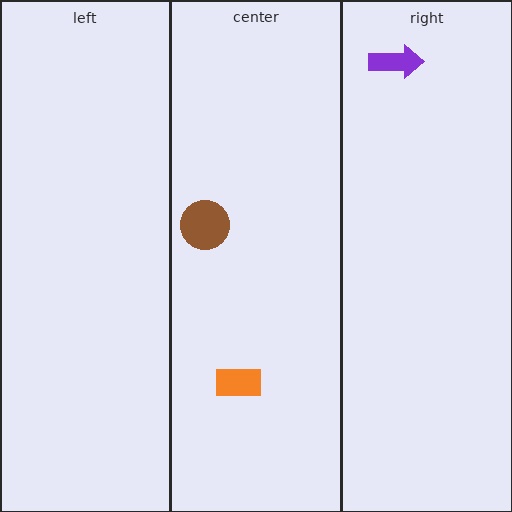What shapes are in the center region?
The brown circle, the orange rectangle.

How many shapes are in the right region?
1.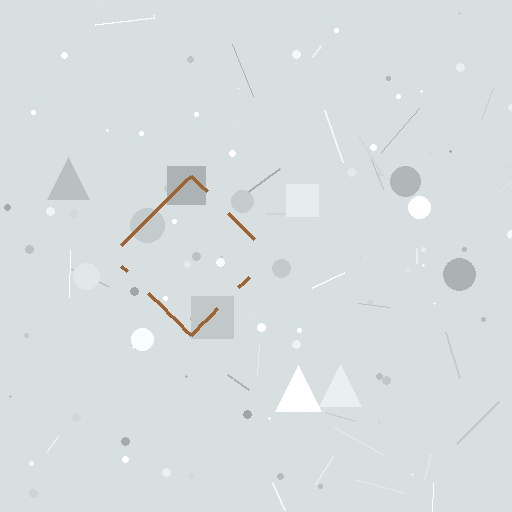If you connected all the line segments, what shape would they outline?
They would outline a diamond.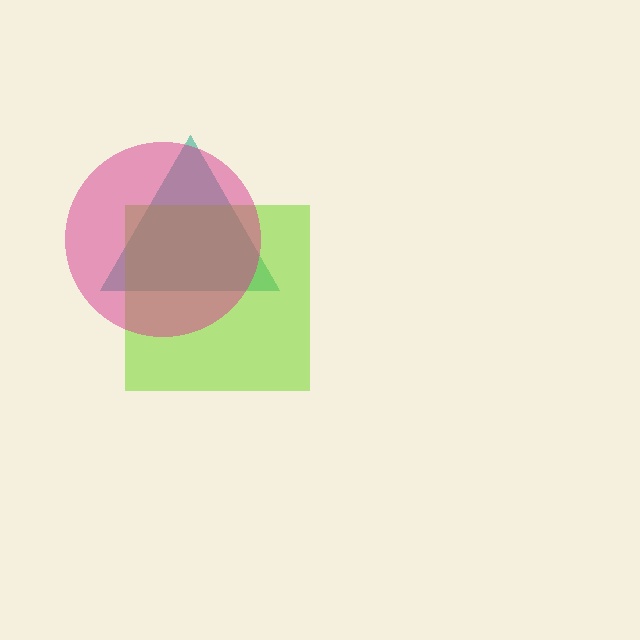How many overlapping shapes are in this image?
There are 3 overlapping shapes in the image.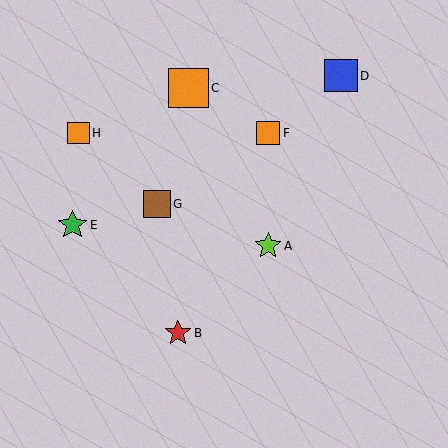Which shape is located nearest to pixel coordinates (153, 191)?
The brown square (labeled G) at (157, 204) is nearest to that location.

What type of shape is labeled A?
Shape A is a lime star.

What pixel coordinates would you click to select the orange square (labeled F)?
Click at (268, 133) to select the orange square F.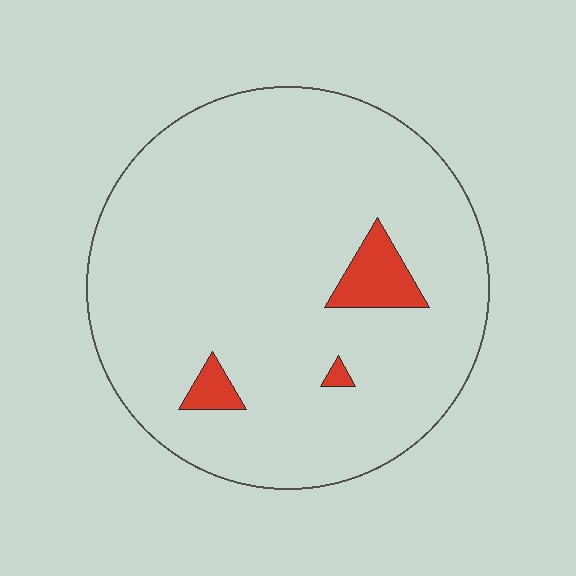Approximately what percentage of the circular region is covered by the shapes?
Approximately 5%.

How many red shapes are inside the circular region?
3.